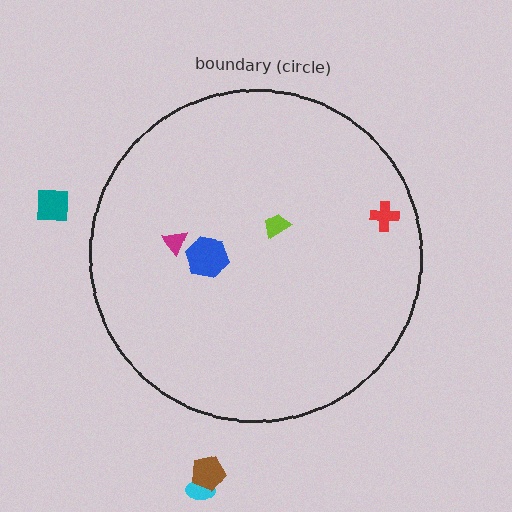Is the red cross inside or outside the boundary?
Inside.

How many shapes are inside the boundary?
4 inside, 3 outside.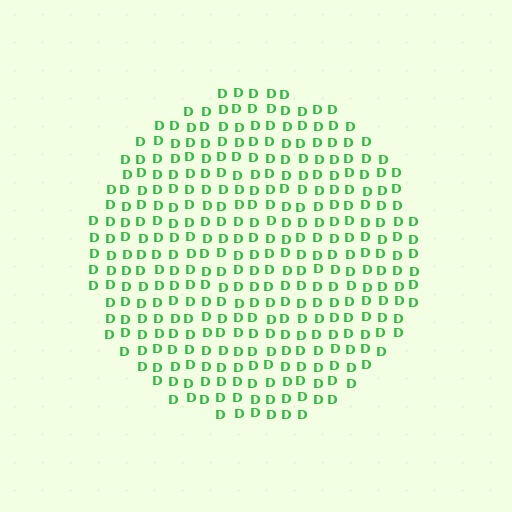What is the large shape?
The large shape is a circle.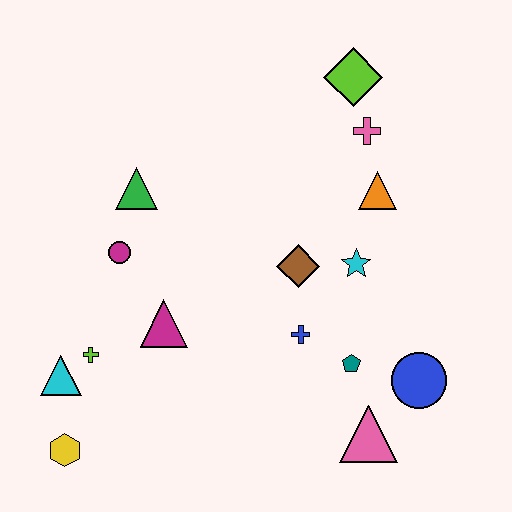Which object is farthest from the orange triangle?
The yellow hexagon is farthest from the orange triangle.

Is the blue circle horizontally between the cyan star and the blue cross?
No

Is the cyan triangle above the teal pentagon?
No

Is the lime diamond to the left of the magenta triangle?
No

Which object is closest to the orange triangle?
The pink cross is closest to the orange triangle.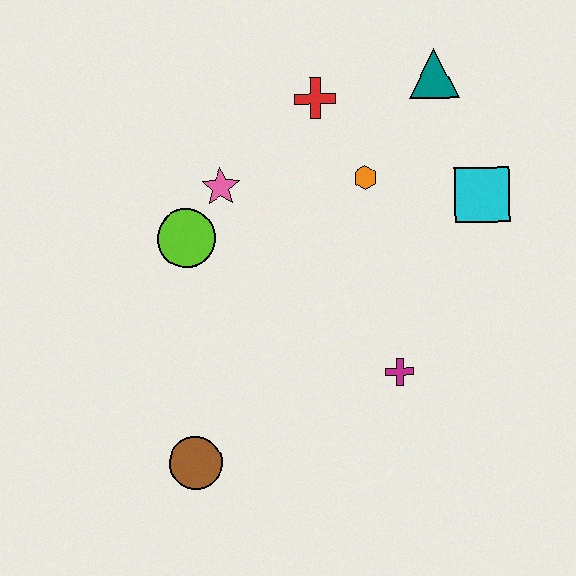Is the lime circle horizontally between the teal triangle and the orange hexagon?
No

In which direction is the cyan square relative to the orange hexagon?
The cyan square is to the right of the orange hexagon.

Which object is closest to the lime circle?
The pink star is closest to the lime circle.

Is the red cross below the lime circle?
No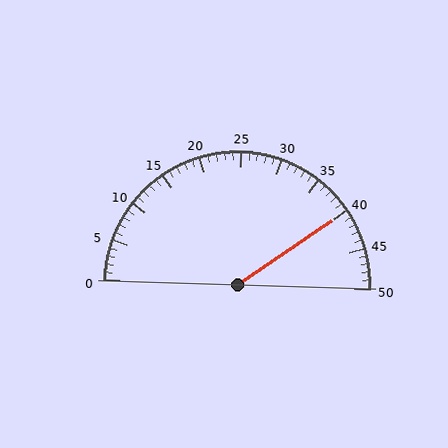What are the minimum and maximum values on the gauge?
The gauge ranges from 0 to 50.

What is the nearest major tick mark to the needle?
The nearest major tick mark is 40.